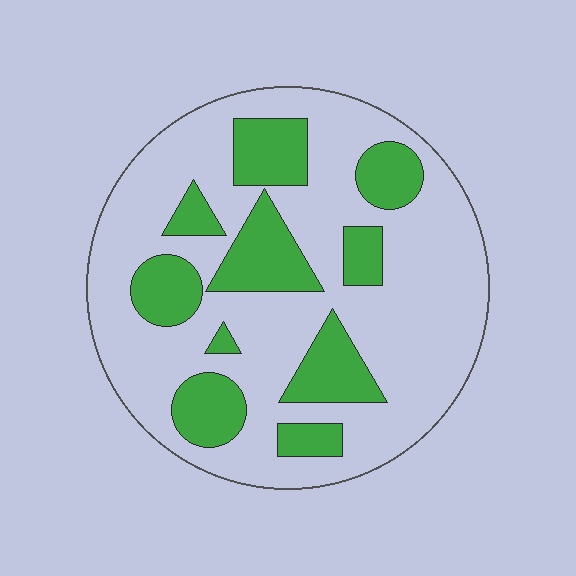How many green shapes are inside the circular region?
10.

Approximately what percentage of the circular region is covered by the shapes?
Approximately 30%.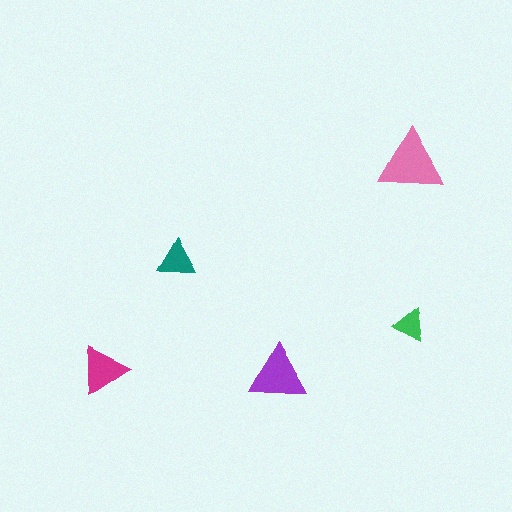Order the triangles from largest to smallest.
the pink one, the purple one, the magenta one, the teal one, the green one.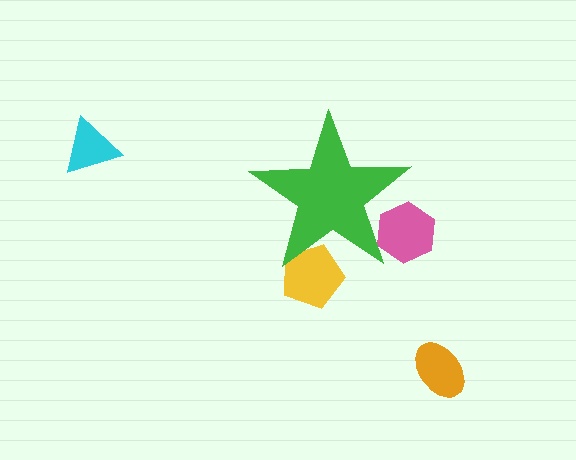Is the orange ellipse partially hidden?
No, the orange ellipse is fully visible.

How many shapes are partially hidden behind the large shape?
2 shapes are partially hidden.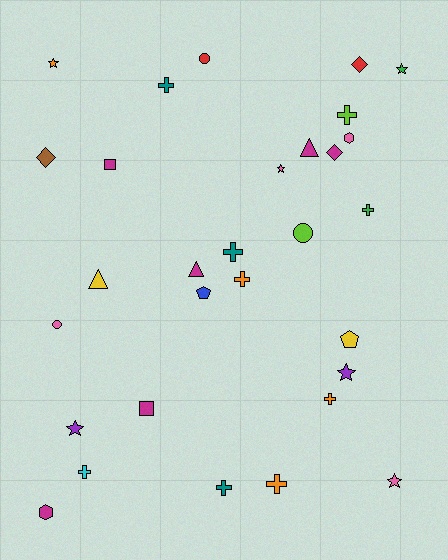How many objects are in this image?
There are 30 objects.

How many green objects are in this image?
There are 2 green objects.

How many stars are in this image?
There are 6 stars.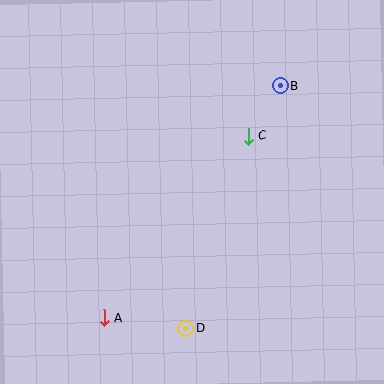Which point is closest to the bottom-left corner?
Point A is closest to the bottom-left corner.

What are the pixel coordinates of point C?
Point C is at (248, 136).